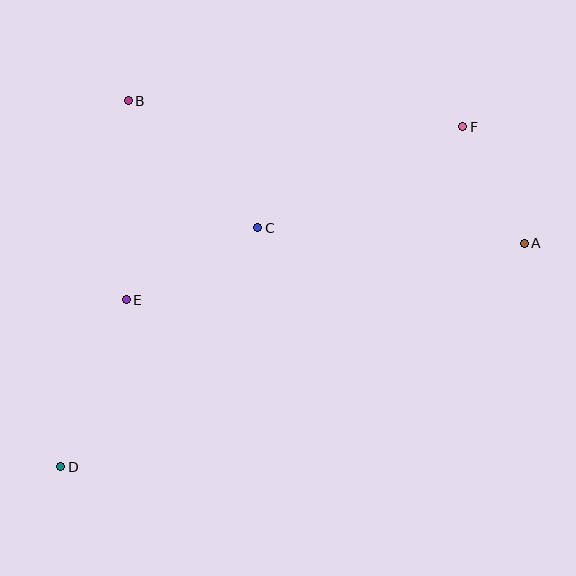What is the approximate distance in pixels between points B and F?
The distance between B and F is approximately 336 pixels.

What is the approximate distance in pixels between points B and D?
The distance between B and D is approximately 372 pixels.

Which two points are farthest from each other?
Points D and F are farthest from each other.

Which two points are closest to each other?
Points A and F are closest to each other.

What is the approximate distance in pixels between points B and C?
The distance between B and C is approximately 182 pixels.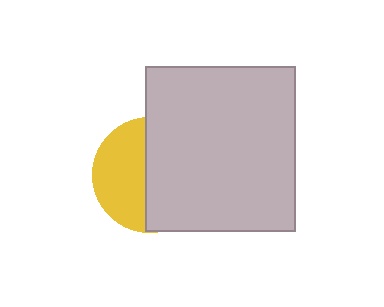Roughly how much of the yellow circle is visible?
About half of it is visible (roughly 45%).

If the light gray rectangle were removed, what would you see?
You would see the complete yellow circle.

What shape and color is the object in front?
The object in front is a light gray rectangle.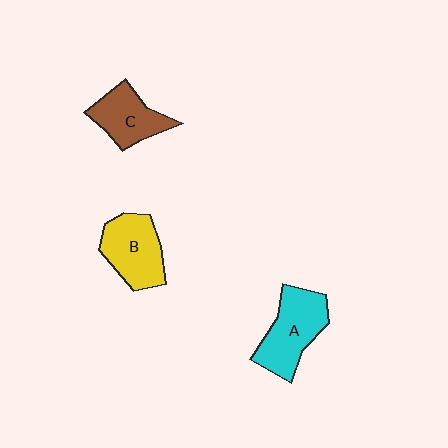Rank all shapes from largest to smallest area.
From largest to smallest: A (cyan), B (yellow), C (brown).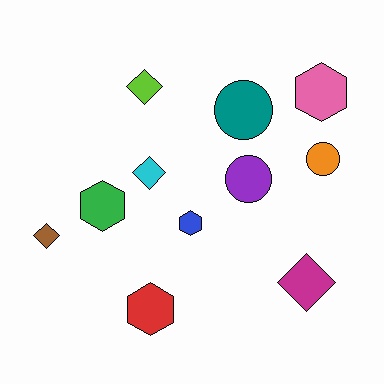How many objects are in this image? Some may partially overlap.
There are 11 objects.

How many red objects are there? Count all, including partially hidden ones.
There is 1 red object.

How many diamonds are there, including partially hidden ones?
There are 4 diamonds.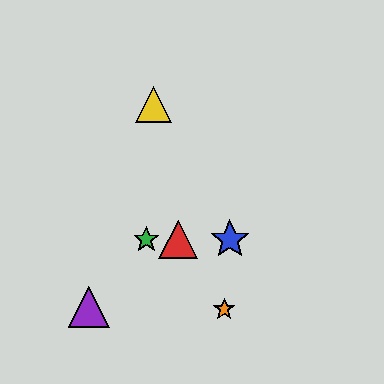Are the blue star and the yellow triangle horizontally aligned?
No, the blue star is at y≈240 and the yellow triangle is at y≈104.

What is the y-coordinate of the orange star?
The orange star is at y≈309.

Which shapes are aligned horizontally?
The red triangle, the blue star, the green star are aligned horizontally.